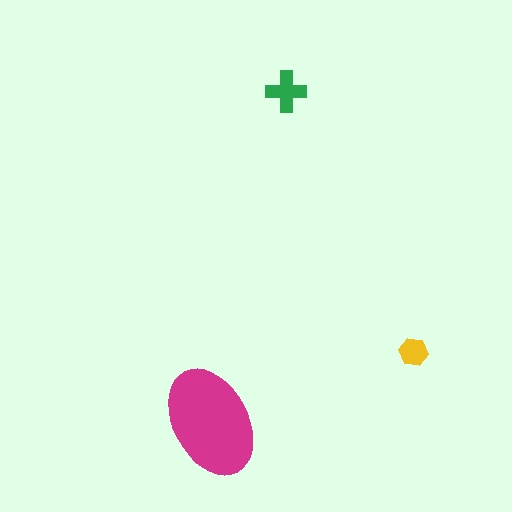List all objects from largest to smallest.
The magenta ellipse, the green cross, the yellow hexagon.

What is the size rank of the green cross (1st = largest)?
2nd.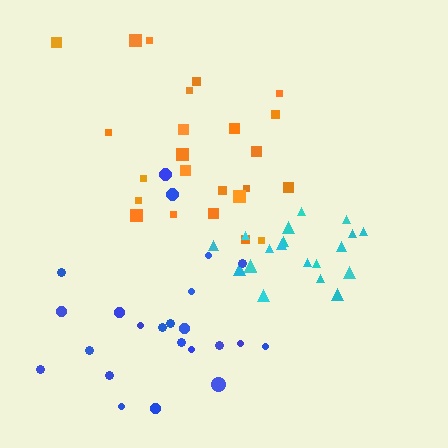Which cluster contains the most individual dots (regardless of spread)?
Orange (24).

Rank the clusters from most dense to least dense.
cyan, blue, orange.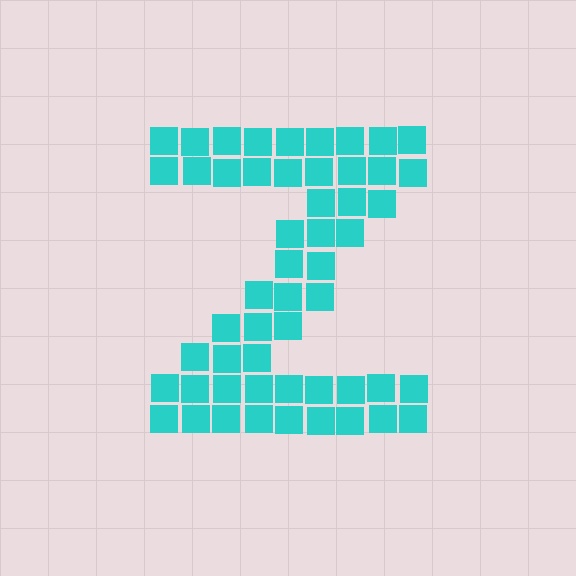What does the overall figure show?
The overall figure shows the letter Z.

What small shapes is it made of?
It is made of small squares.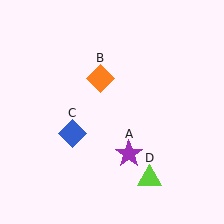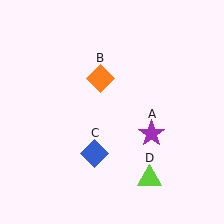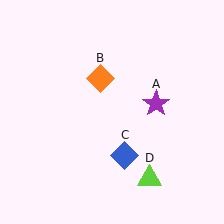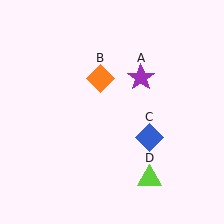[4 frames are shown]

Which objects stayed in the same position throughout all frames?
Orange diamond (object B) and lime triangle (object D) remained stationary.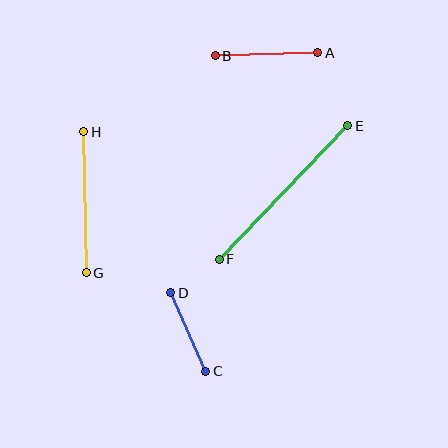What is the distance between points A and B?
The distance is approximately 102 pixels.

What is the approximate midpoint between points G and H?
The midpoint is at approximately (85, 202) pixels.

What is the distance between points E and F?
The distance is approximately 186 pixels.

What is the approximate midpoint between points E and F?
The midpoint is at approximately (283, 193) pixels.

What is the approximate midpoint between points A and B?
The midpoint is at approximately (267, 54) pixels.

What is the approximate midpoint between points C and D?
The midpoint is at approximately (188, 332) pixels.